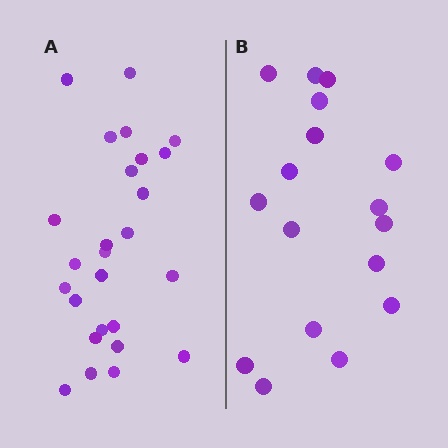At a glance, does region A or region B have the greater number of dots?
Region A (the left region) has more dots.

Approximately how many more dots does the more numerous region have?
Region A has roughly 8 or so more dots than region B.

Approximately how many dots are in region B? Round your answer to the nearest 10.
About 20 dots. (The exact count is 17, which rounds to 20.)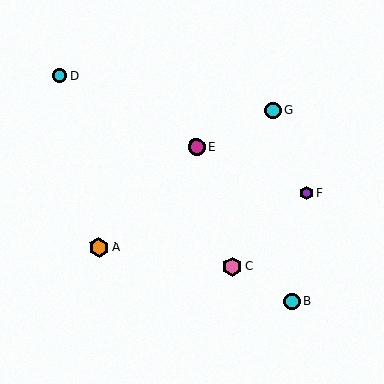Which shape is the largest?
The orange hexagon (labeled A) is the largest.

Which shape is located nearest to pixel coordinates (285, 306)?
The cyan circle (labeled B) at (292, 301) is nearest to that location.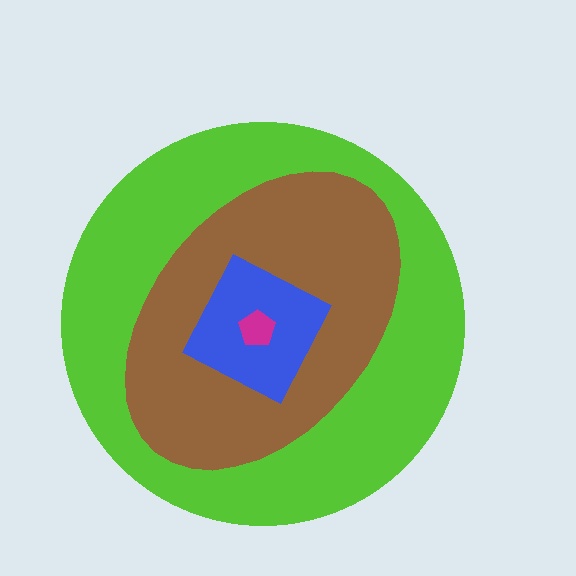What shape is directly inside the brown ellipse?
The blue diamond.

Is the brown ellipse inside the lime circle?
Yes.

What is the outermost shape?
The lime circle.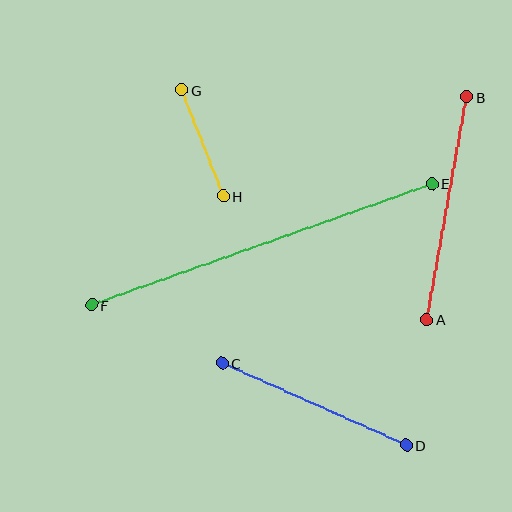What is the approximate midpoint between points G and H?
The midpoint is at approximately (203, 143) pixels.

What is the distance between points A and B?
The distance is approximately 227 pixels.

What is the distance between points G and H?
The distance is approximately 114 pixels.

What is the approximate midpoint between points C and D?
The midpoint is at approximately (314, 404) pixels.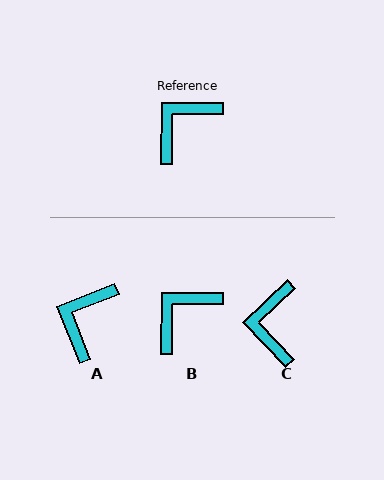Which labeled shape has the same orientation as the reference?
B.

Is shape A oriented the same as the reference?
No, it is off by about 22 degrees.